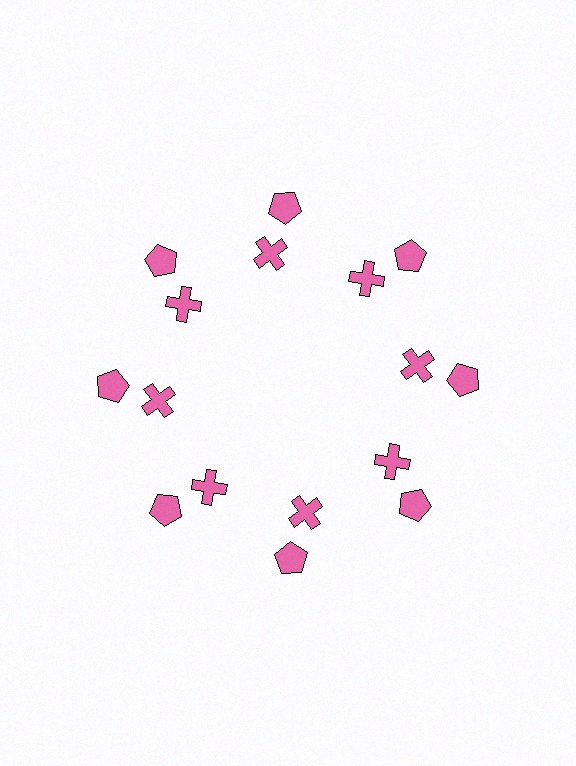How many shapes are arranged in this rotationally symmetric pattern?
There are 16 shapes, arranged in 8 groups of 2.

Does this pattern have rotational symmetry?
Yes, this pattern has 8-fold rotational symmetry. It looks the same after rotating 45 degrees around the center.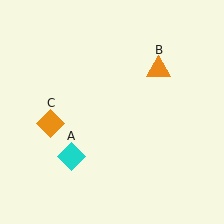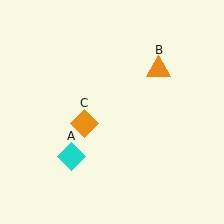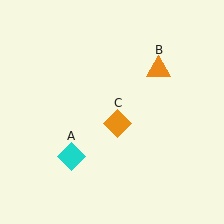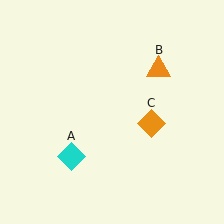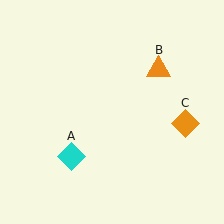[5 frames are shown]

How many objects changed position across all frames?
1 object changed position: orange diamond (object C).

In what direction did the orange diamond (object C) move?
The orange diamond (object C) moved right.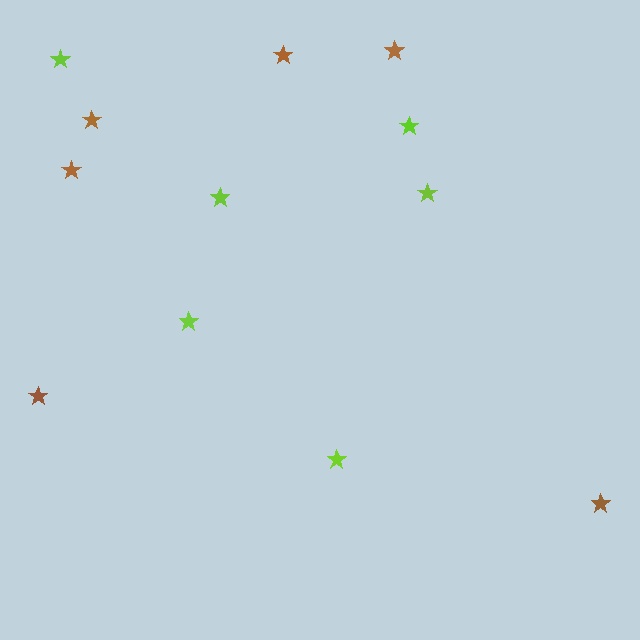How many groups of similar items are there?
There are 2 groups: one group of lime stars (6) and one group of brown stars (6).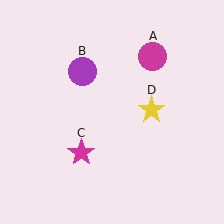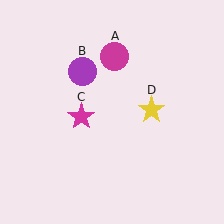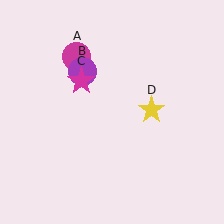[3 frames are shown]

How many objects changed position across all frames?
2 objects changed position: magenta circle (object A), magenta star (object C).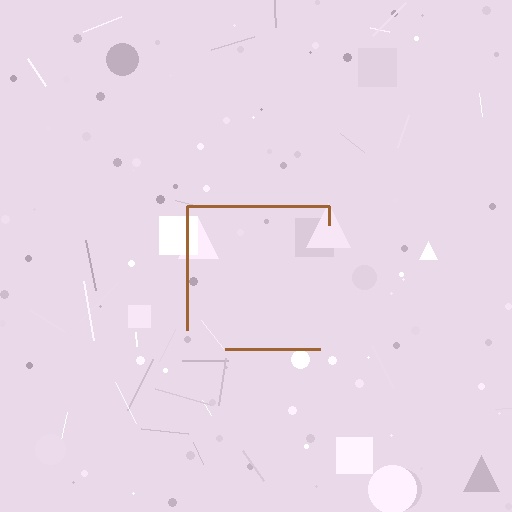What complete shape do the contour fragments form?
The contour fragments form a square.